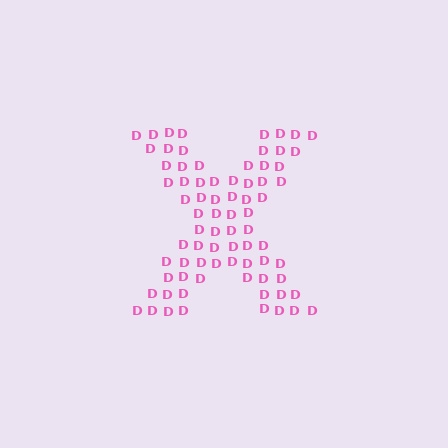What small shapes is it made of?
It is made of small letter D's.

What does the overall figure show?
The overall figure shows the letter X.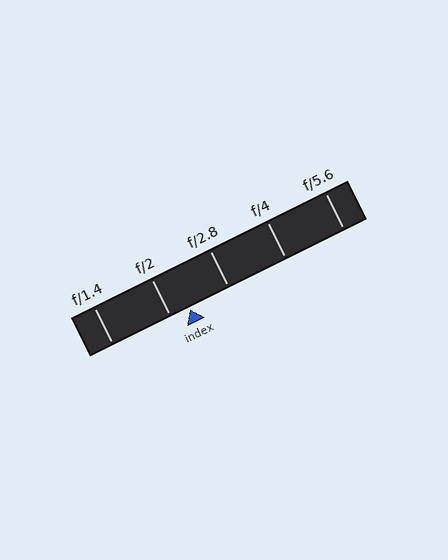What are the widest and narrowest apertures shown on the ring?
The widest aperture shown is f/1.4 and the narrowest is f/5.6.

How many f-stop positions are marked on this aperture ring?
There are 5 f-stop positions marked.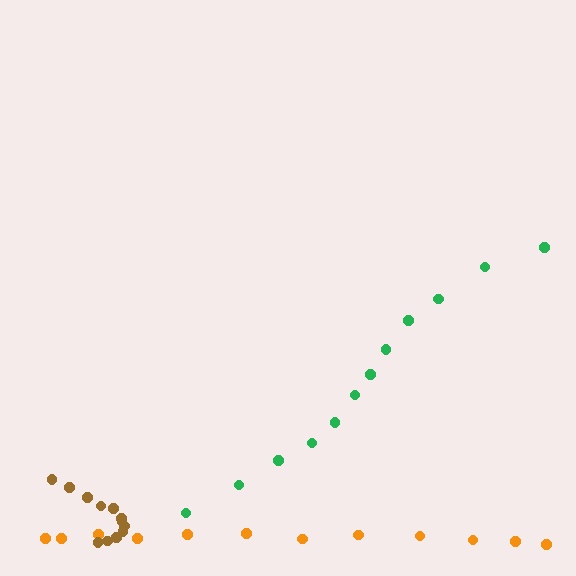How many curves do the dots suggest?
There are 3 distinct paths.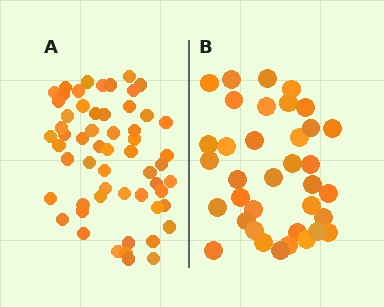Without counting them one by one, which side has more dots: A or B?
Region A (the left region) has more dots.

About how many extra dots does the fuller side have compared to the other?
Region A has approximately 20 more dots than region B.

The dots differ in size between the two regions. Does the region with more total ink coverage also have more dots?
No. Region B has more total ink coverage because its dots are larger, but region A actually contains more individual dots. Total area can be misleading — the number of items is what matters here.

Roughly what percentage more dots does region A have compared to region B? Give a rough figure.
About 60% more.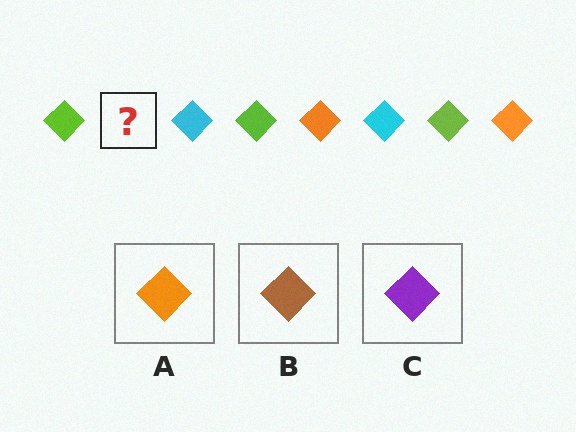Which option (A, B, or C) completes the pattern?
A.